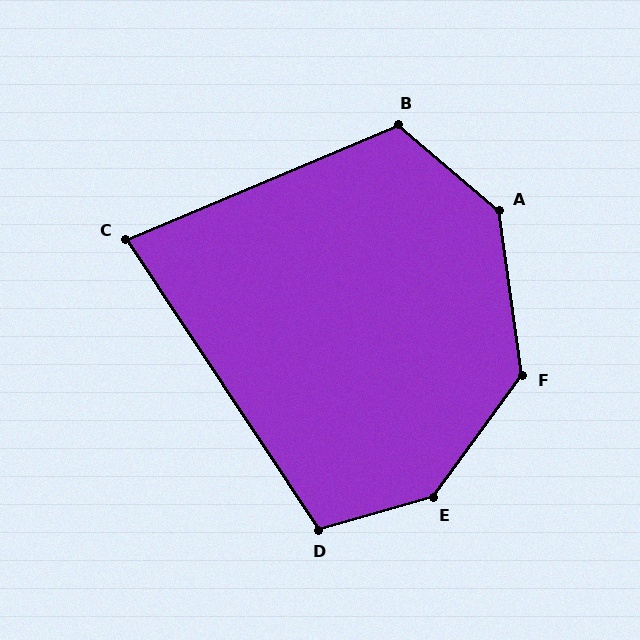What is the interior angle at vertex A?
Approximately 138 degrees (obtuse).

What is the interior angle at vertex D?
Approximately 107 degrees (obtuse).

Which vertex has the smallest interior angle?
C, at approximately 79 degrees.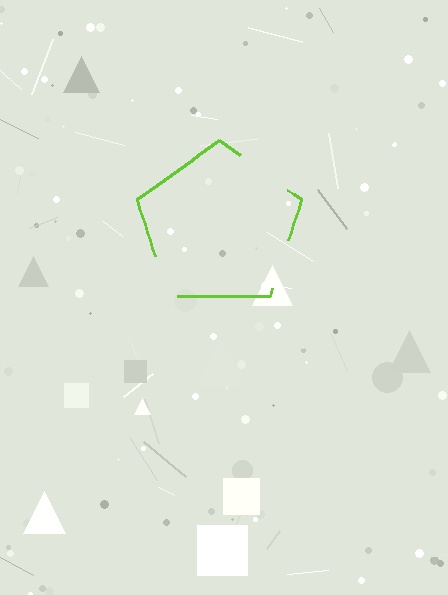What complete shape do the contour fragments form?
The contour fragments form a pentagon.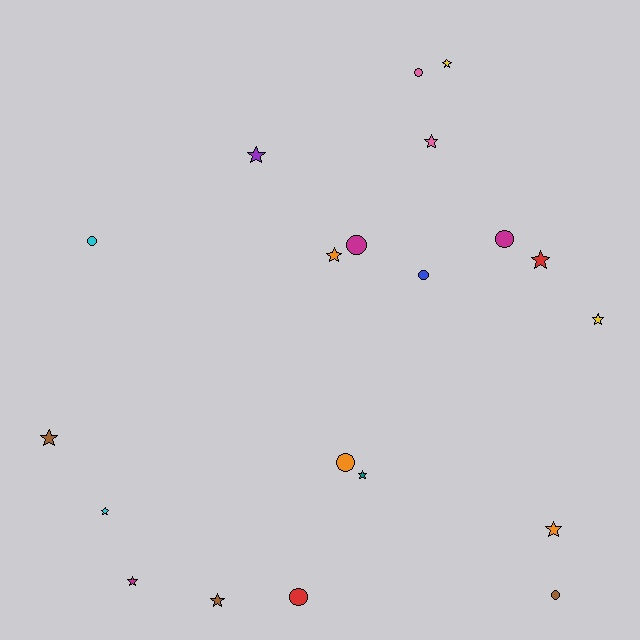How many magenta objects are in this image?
There are 3 magenta objects.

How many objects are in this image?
There are 20 objects.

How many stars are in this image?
There are 12 stars.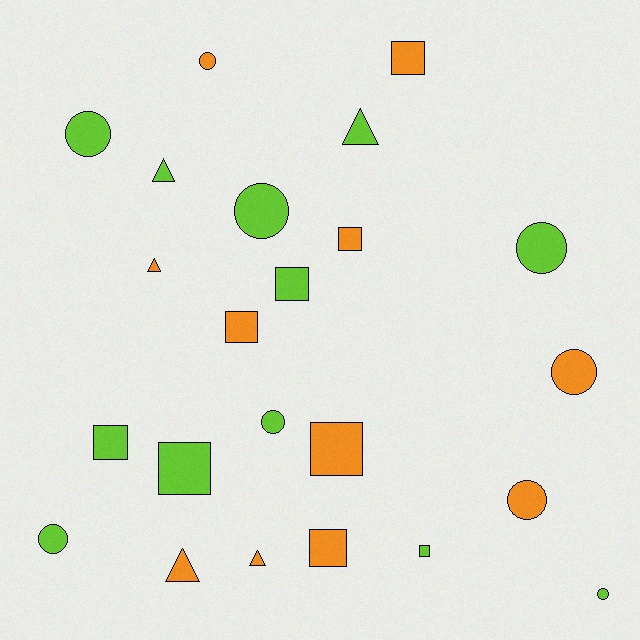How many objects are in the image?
There are 23 objects.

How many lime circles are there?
There are 6 lime circles.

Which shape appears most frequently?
Square, with 9 objects.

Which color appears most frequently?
Lime, with 12 objects.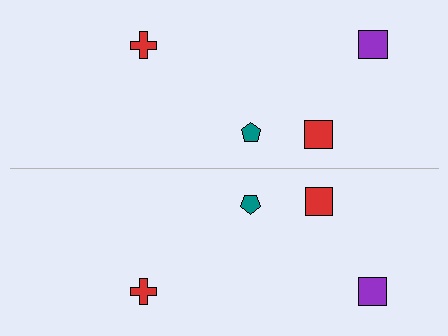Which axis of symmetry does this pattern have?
The pattern has a horizontal axis of symmetry running through the center of the image.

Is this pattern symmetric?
Yes, this pattern has bilateral (reflection) symmetry.